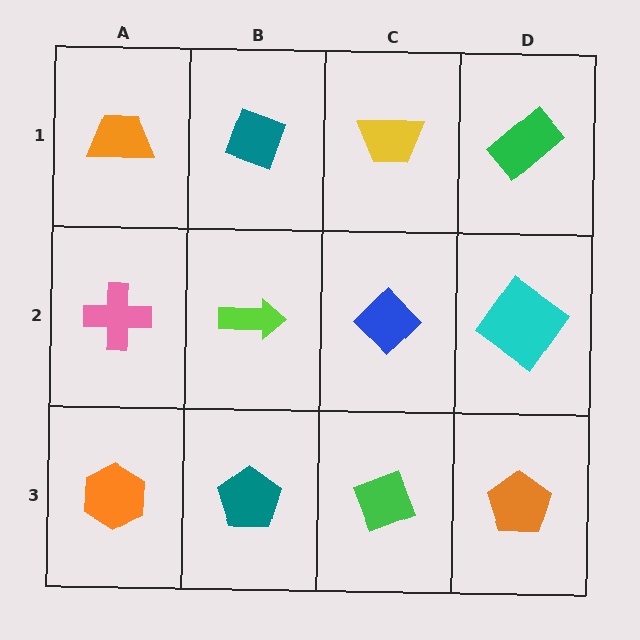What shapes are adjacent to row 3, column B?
A lime arrow (row 2, column B), an orange hexagon (row 3, column A), a green diamond (row 3, column C).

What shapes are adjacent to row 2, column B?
A teal diamond (row 1, column B), a teal pentagon (row 3, column B), a pink cross (row 2, column A), a blue diamond (row 2, column C).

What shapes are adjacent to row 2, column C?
A yellow trapezoid (row 1, column C), a green diamond (row 3, column C), a lime arrow (row 2, column B), a cyan diamond (row 2, column D).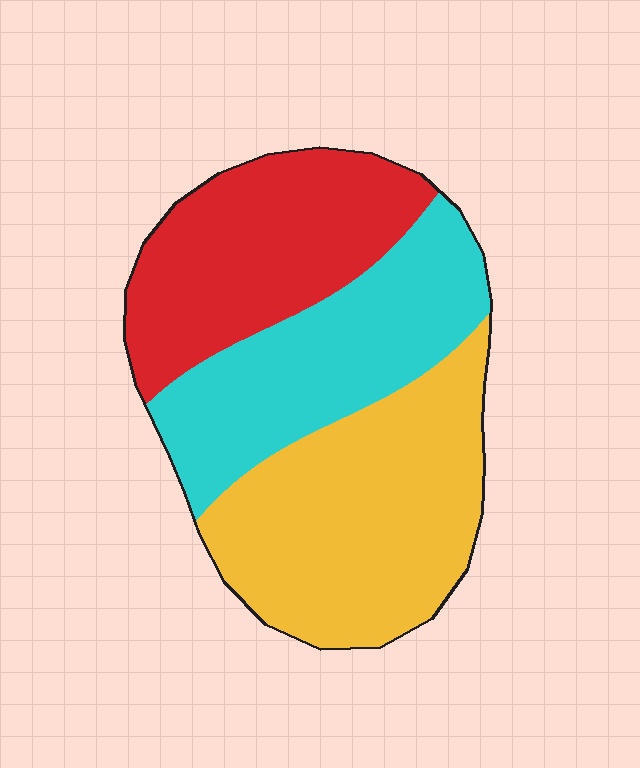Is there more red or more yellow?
Yellow.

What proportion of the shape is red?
Red takes up about one third (1/3) of the shape.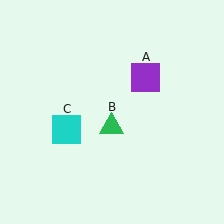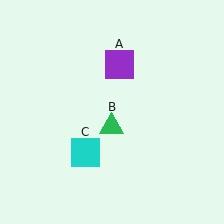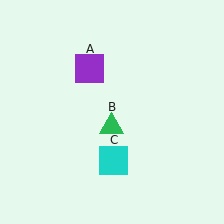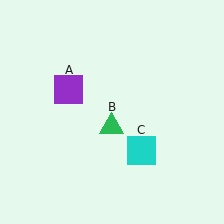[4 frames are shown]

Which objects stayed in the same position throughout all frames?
Green triangle (object B) remained stationary.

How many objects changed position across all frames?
2 objects changed position: purple square (object A), cyan square (object C).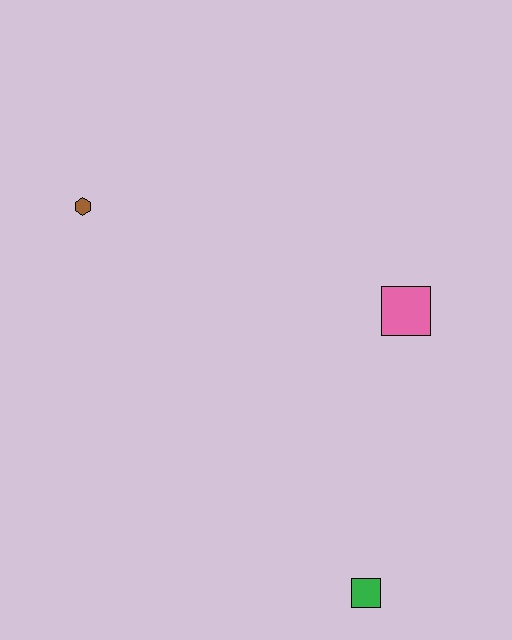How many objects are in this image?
There are 3 objects.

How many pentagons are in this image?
There are no pentagons.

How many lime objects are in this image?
There are no lime objects.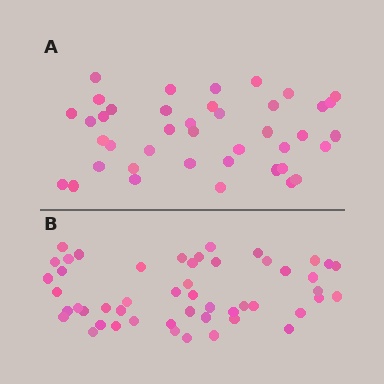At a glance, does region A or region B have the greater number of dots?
Region B (the bottom region) has more dots.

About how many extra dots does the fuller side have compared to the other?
Region B has roughly 8 or so more dots than region A.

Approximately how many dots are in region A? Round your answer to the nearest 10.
About 40 dots. (The exact count is 41, which rounds to 40.)